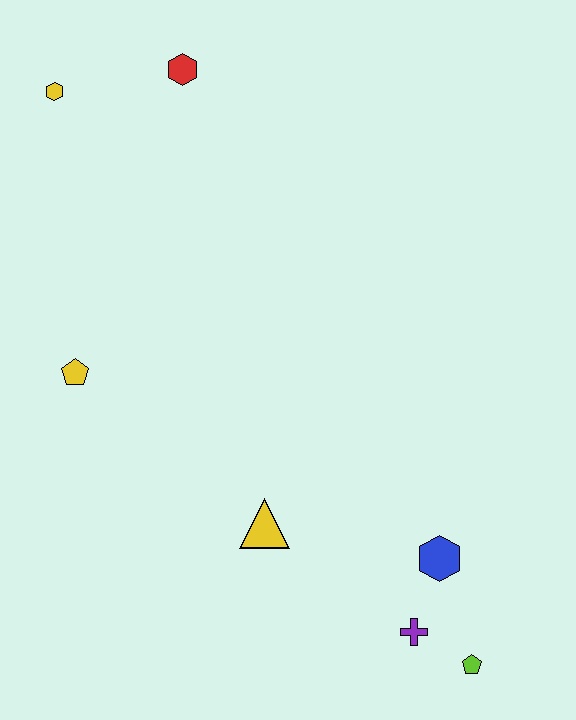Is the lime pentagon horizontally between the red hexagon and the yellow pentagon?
No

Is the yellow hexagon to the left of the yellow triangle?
Yes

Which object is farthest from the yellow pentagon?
The lime pentagon is farthest from the yellow pentagon.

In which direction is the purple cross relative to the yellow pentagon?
The purple cross is to the right of the yellow pentagon.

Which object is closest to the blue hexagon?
The purple cross is closest to the blue hexagon.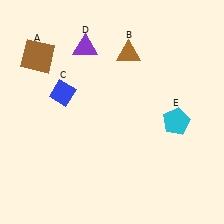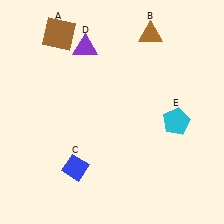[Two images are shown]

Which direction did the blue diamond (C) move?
The blue diamond (C) moved down.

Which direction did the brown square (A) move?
The brown square (A) moved up.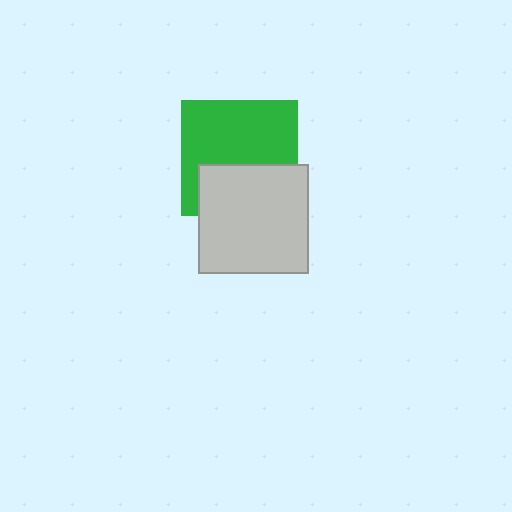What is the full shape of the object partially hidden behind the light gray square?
The partially hidden object is a green square.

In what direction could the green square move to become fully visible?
The green square could move up. That would shift it out from behind the light gray square entirely.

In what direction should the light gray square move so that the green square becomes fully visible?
The light gray square should move down. That is the shortest direction to clear the overlap and leave the green square fully visible.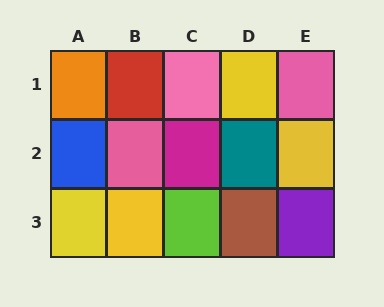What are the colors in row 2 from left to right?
Blue, pink, magenta, teal, yellow.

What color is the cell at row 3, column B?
Yellow.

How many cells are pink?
3 cells are pink.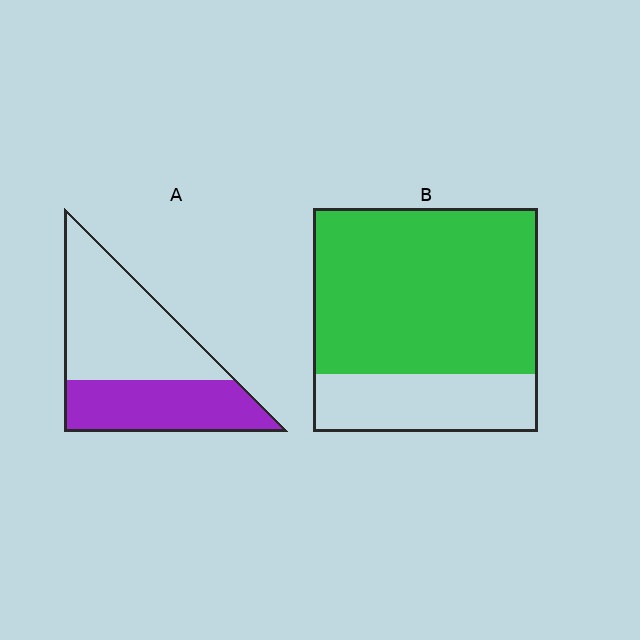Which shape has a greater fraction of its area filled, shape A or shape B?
Shape B.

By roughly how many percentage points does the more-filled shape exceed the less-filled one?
By roughly 35 percentage points (B over A).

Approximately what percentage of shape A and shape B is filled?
A is approximately 40% and B is approximately 75%.